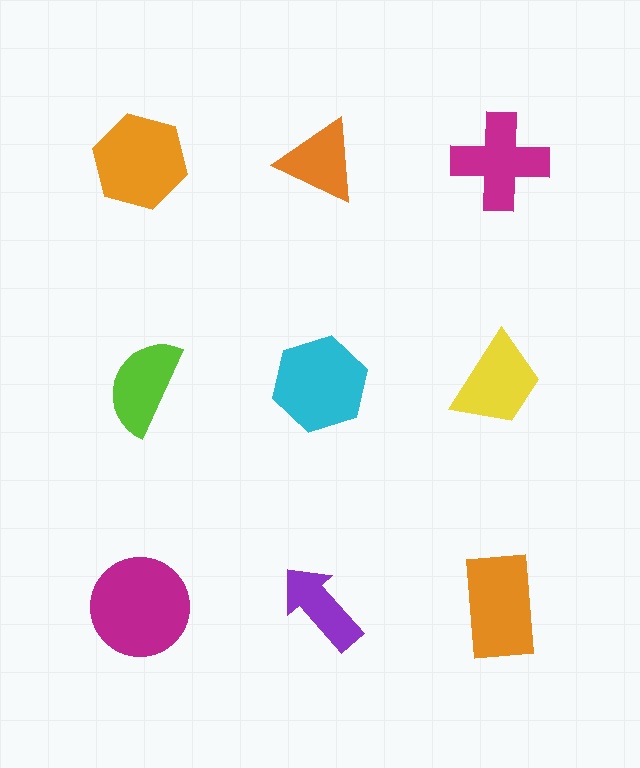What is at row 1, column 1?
An orange hexagon.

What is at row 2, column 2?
A cyan hexagon.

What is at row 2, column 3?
A yellow trapezoid.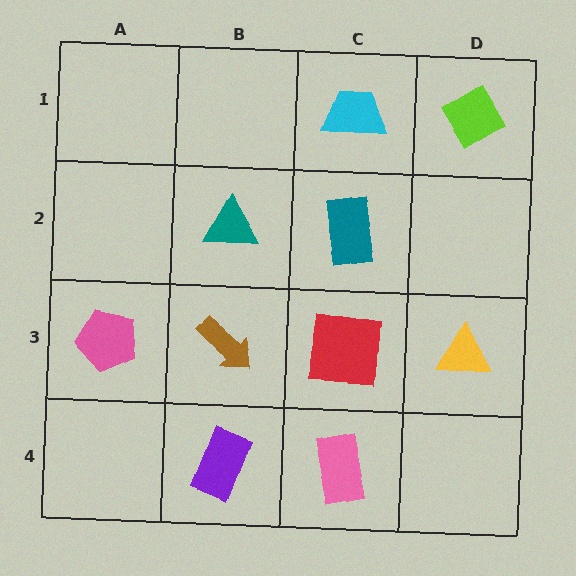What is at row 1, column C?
A cyan trapezoid.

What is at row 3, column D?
A yellow triangle.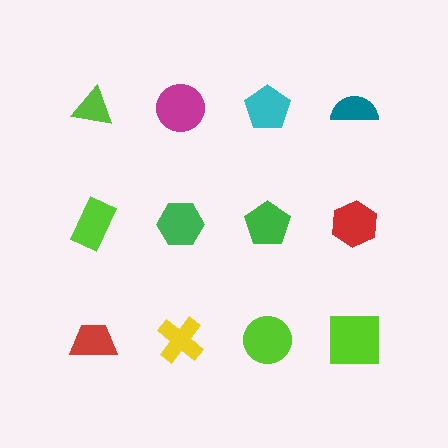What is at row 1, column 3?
A cyan pentagon.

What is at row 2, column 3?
A green pentagon.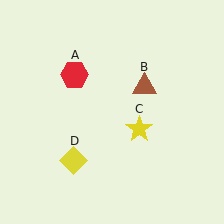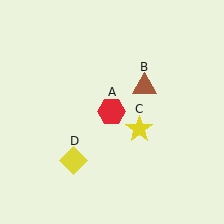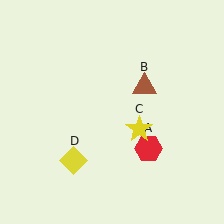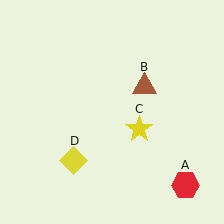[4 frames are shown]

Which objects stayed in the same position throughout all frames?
Brown triangle (object B) and yellow star (object C) and yellow diamond (object D) remained stationary.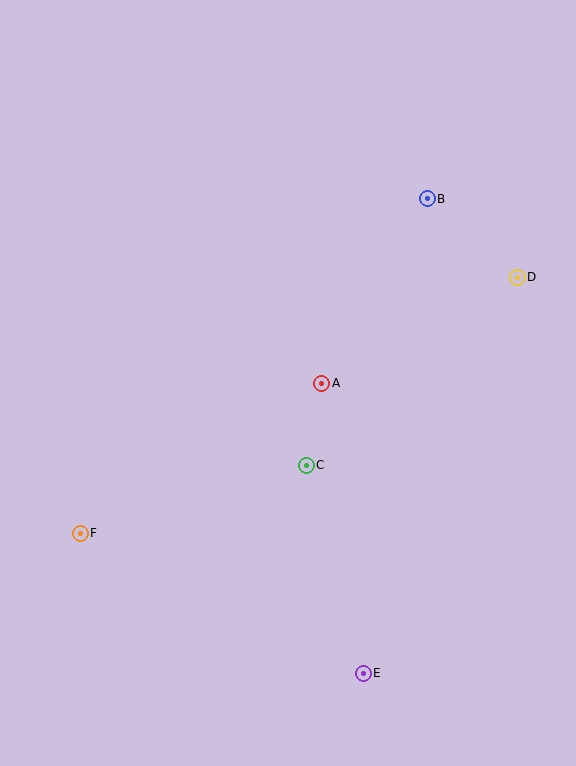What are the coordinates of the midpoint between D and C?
The midpoint between D and C is at (412, 371).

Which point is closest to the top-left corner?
Point B is closest to the top-left corner.